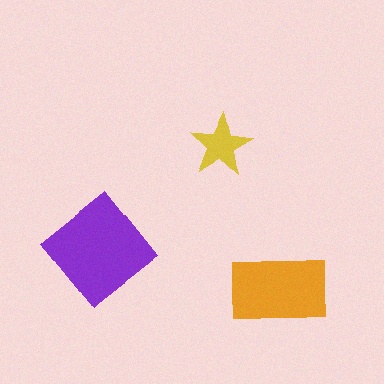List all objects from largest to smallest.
The purple diamond, the orange rectangle, the yellow star.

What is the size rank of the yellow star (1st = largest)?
3rd.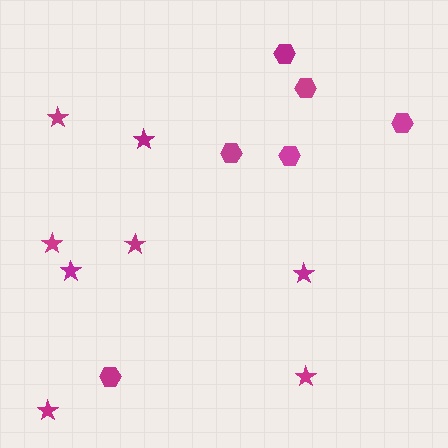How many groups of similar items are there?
There are 2 groups: one group of hexagons (6) and one group of stars (8).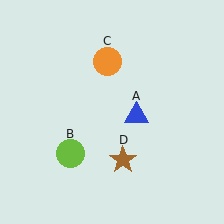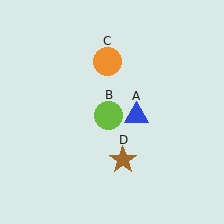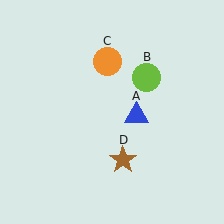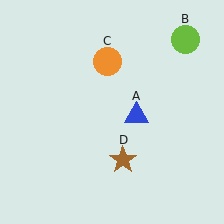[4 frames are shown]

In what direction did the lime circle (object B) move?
The lime circle (object B) moved up and to the right.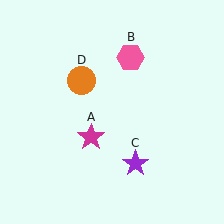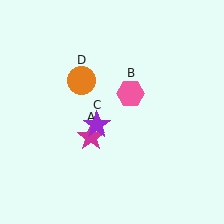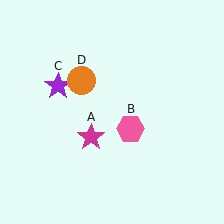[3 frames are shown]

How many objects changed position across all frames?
2 objects changed position: pink hexagon (object B), purple star (object C).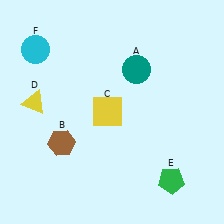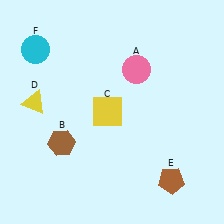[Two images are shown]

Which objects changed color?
A changed from teal to pink. E changed from green to brown.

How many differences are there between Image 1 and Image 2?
There are 2 differences between the two images.